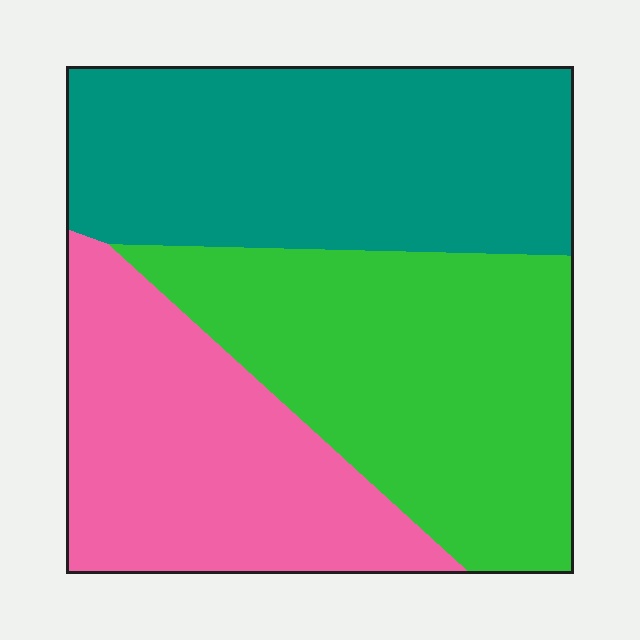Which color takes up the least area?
Pink, at roughly 30%.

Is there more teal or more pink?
Teal.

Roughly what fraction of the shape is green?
Green takes up between a quarter and a half of the shape.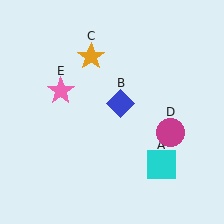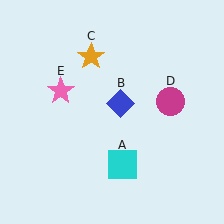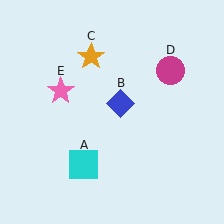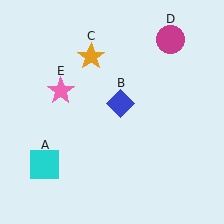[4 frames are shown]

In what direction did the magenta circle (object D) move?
The magenta circle (object D) moved up.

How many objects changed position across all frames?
2 objects changed position: cyan square (object A), magenta circle (object D).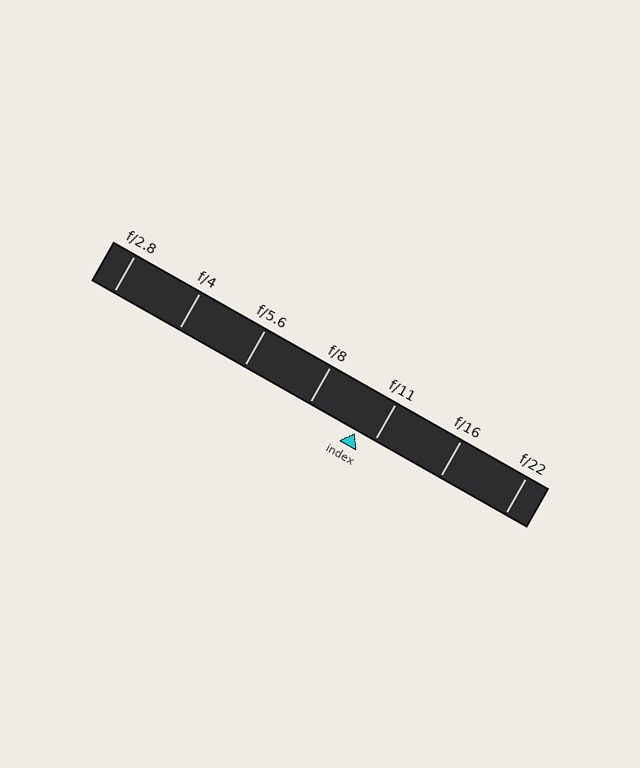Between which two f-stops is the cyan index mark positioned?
The index mark is between f/8 and f/11.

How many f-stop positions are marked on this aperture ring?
There are 7 f-stop positions marked.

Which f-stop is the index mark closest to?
The index mark is closest to f/11.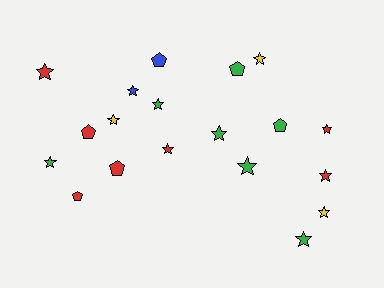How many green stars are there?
There are 5 green stars.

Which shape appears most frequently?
Star, with 13 objects.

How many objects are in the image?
There are 19 objects.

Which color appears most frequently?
Red, with 7 objects.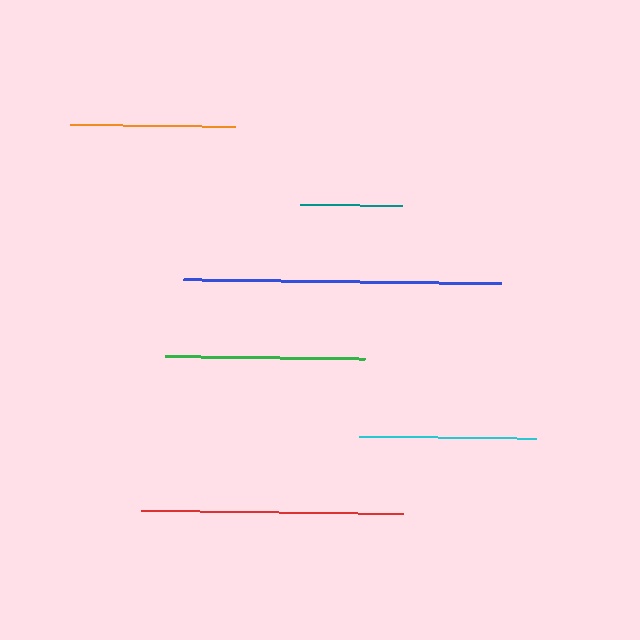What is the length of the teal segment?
The teal segment is approximately 102 pixels long.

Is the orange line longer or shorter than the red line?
The red line is longer than the orange line.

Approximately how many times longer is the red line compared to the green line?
The red line is approximately 1.3 times the length of the green line.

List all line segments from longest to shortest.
From longest to shortest: blue, red, green, cyan, orange, teal.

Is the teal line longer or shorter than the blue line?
The blue line is longer than the teal line.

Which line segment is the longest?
The blue line is the longest at approximately 318 pixels.